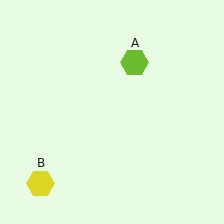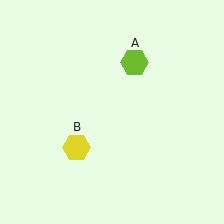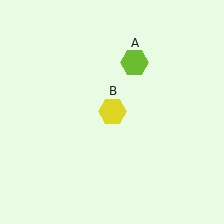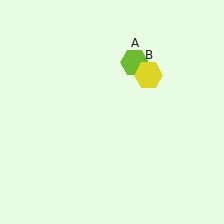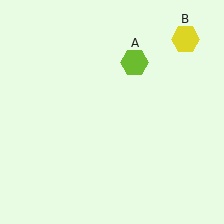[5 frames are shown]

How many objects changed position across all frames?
1 object changed position: yellow hexagon (object B).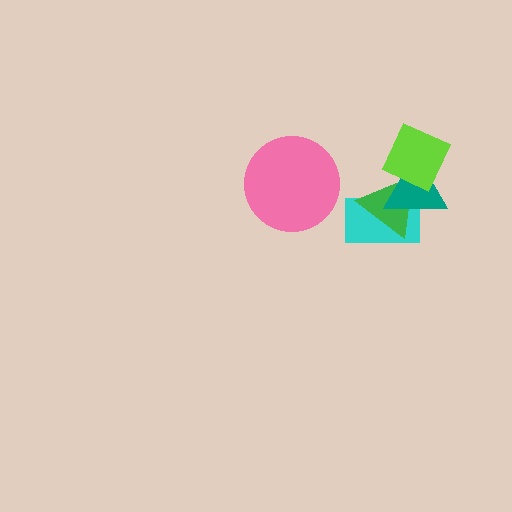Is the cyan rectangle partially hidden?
Yes, it is partially covered by another shape.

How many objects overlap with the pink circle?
0 objects overlap with the pink circle.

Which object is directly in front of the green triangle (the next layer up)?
The teal triangle is directly in front of the green triangle.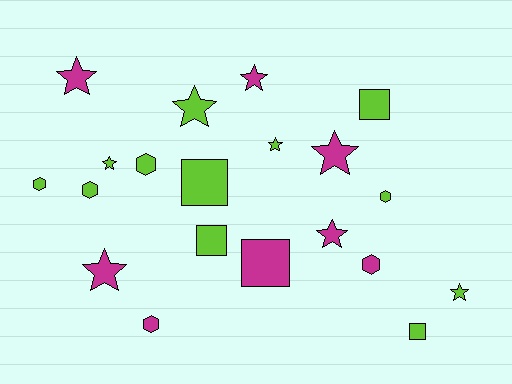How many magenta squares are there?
There is 1 magenta square.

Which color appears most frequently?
Lime, with 12 objects.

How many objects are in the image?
There are 20 objects.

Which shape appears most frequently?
Star, with 9 objects.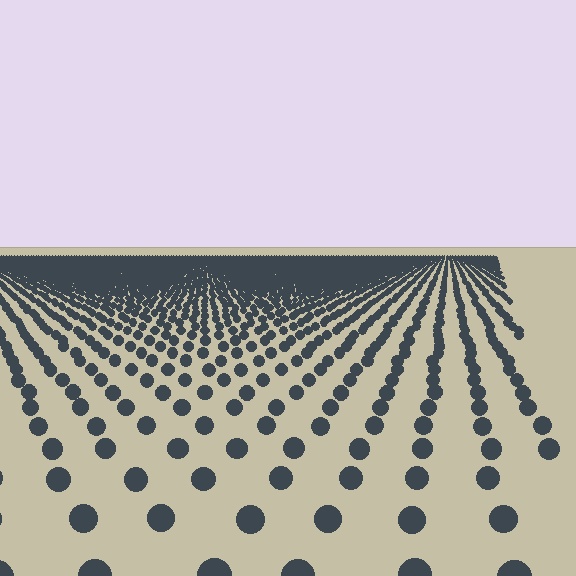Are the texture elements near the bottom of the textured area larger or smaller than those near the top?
Larger. Near the bottom, elements are closer to the viewer and appear at a bigger on-screen size.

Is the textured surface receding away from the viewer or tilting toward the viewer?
The surface is receding away from the viewer. Texture elements get smaller and denser toward the top.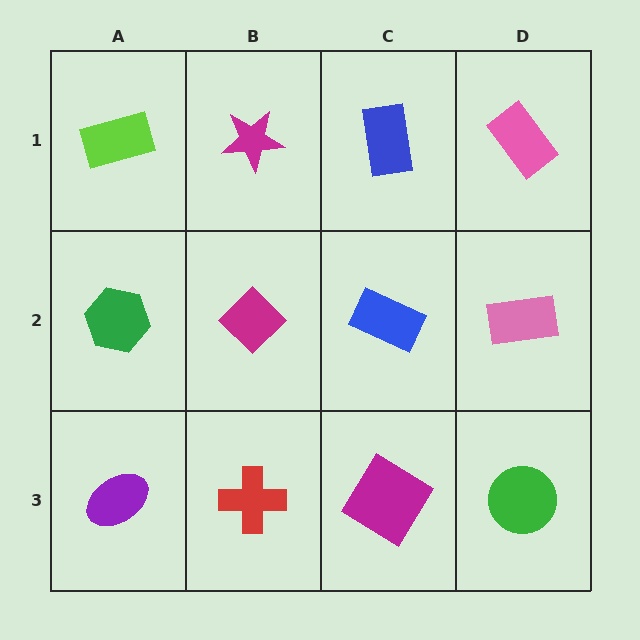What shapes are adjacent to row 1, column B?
A magenta diamond (row 2, column B), a lime rectangle (row 1, column A), a blue rectangle (row 1, column C).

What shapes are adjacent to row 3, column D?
A pink rectangle (row 2, column D), a magenta diamond (row 3, column C).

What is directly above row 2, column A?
A lime rectangle.